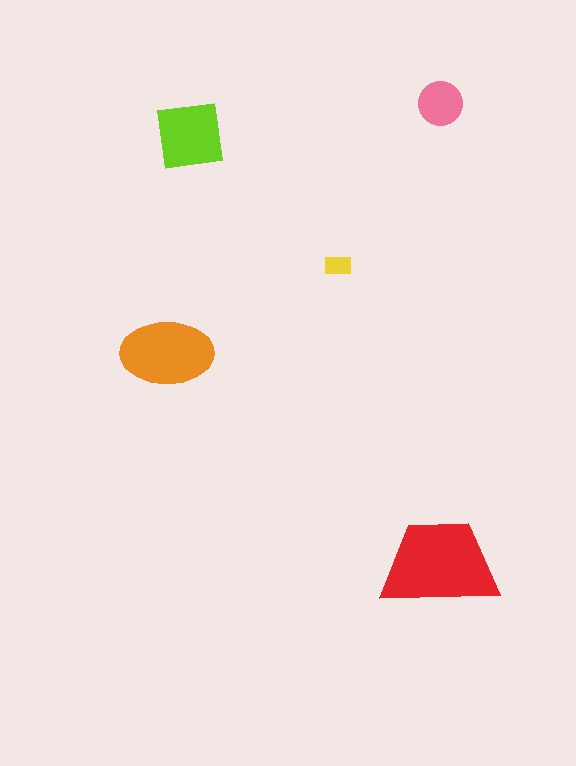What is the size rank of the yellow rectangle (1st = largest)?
5th.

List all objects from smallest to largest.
The yellow rectangle, the pink circle, the lime square, the orange ellipse, the red trapezoid.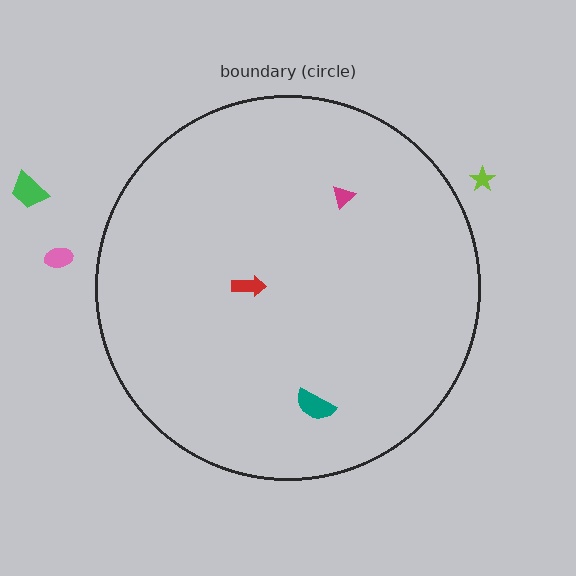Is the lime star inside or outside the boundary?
Outside.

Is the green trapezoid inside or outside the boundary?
Outside.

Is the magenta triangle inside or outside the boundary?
Inside.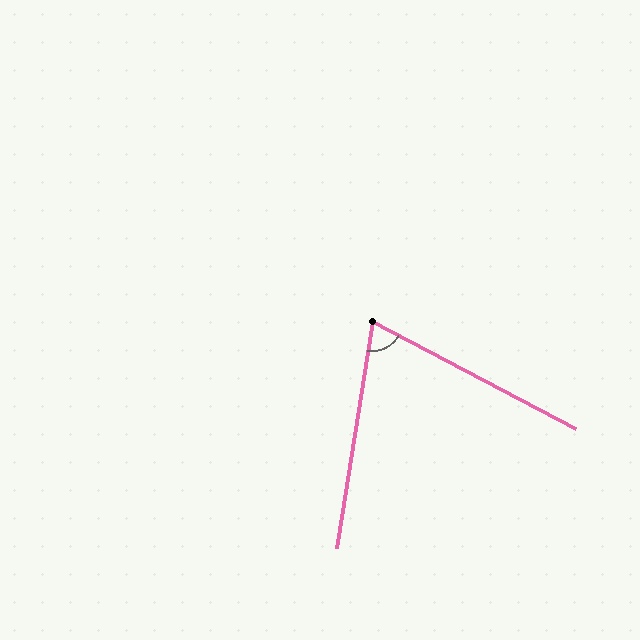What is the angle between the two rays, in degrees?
Approximately 71 degrees.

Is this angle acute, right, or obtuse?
It is acute.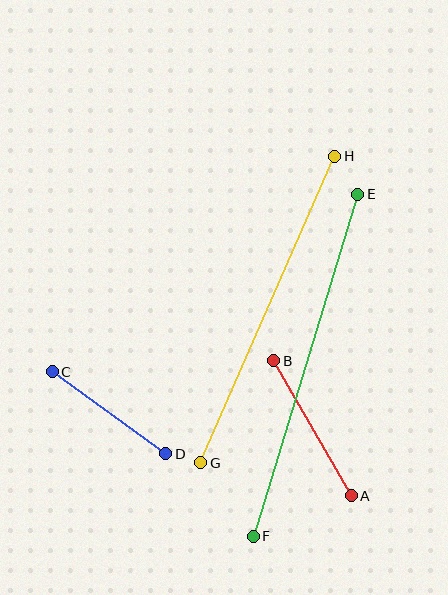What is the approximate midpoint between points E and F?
The midpoint is at approximately (305, 365) pixels.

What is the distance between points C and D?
The distance is approximately 140 pixels.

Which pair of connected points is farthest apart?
Points E and F are farthest apart.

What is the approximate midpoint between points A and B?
The midpoint is at approximately (313, 428) pixels.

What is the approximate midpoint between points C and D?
The midpoint is at approximately (109, 413) pixels.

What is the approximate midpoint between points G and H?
The midpoint is at approximately (268, 309) pixels.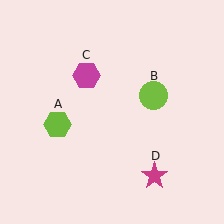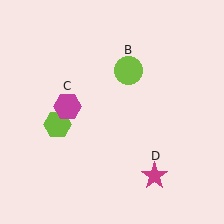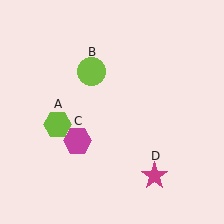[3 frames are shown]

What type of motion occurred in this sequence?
The lime circle (object B), magenta hexagon (object C) rotated counterclockwise around the center of the scene.